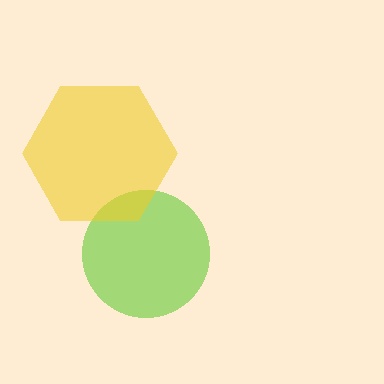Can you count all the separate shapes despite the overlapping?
Yes, there are 2 separate shapes.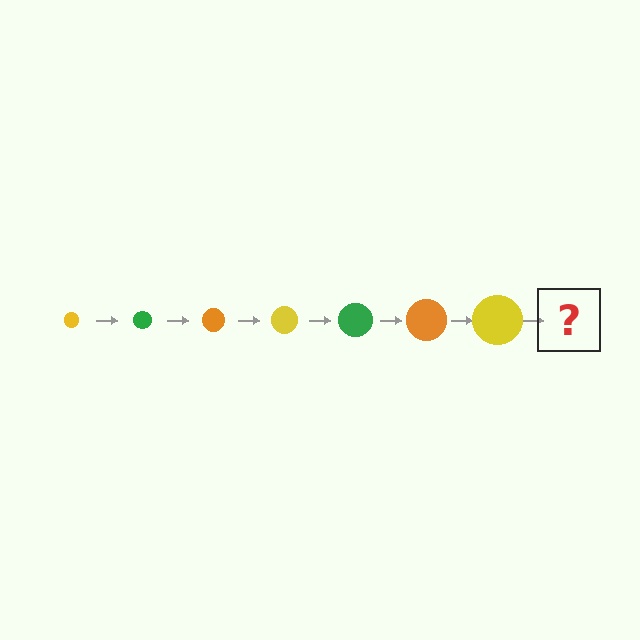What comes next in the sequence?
The next element should be a green circle, larger than the previous one.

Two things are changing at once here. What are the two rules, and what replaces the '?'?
The two rules are that the circle grows larger each step and the color cycles through yellow, green, and orange. The '?' should be a green circle, larger than the previous one.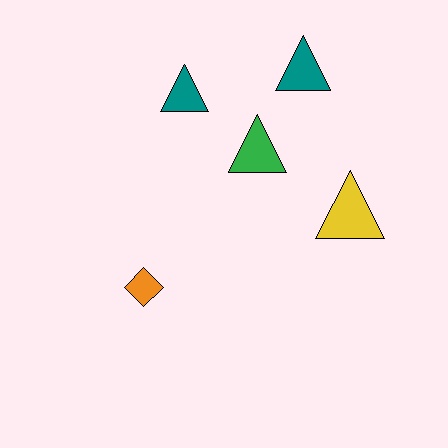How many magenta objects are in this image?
There are no magenta objects.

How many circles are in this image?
There are no circles.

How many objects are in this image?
There are 5 objects.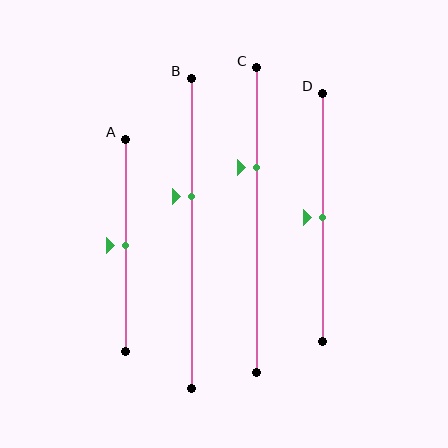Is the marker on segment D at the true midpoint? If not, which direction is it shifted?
Yes, the marker on segment D is at the true midpoint.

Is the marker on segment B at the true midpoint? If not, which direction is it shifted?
No, the marker on segment B is shifted upward by about 12% of the segment length.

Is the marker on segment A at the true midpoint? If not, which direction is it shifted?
Yes, the marker on segment A is at the true midpoint.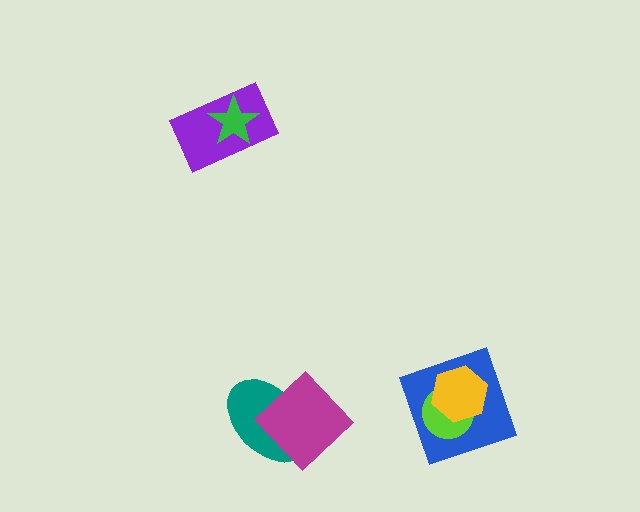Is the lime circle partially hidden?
Yes, it is partially covered by another shape.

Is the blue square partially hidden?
Yes, it is partially covered by another shape.